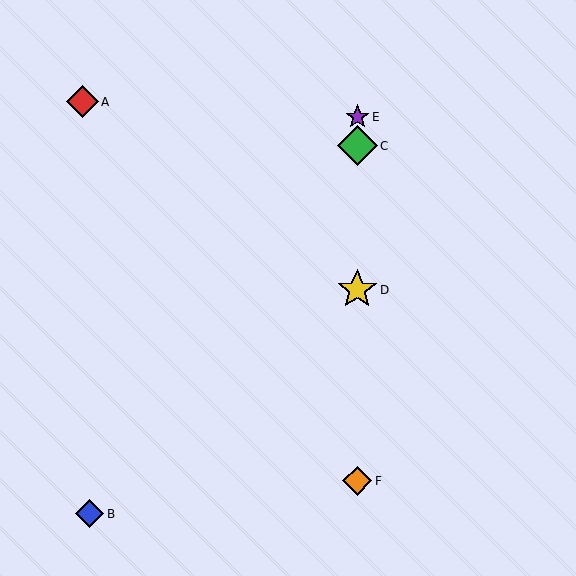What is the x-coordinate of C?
Object C is at x≈357.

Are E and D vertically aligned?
Yes, both are at x≈357.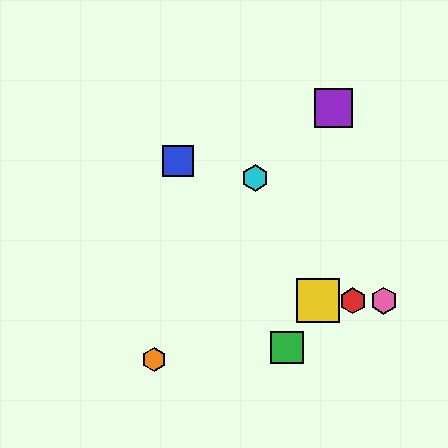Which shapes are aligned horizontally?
The red hexagon, the yellow square, the pink hexagon are aligned horizontally.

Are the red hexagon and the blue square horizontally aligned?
No, the red hexagon is at y≈301 and the blue square is at y≈161.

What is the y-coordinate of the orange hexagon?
The orange hexagon is at y≈360.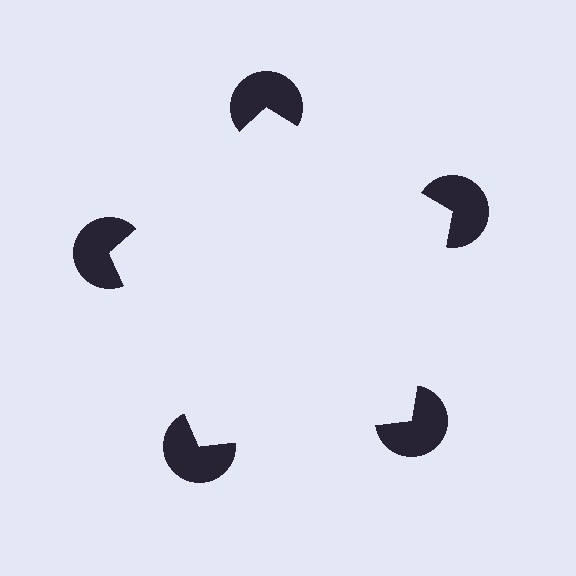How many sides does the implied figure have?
5 sides.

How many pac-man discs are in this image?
There are 5 — one at each vertex of the illusory pentagon.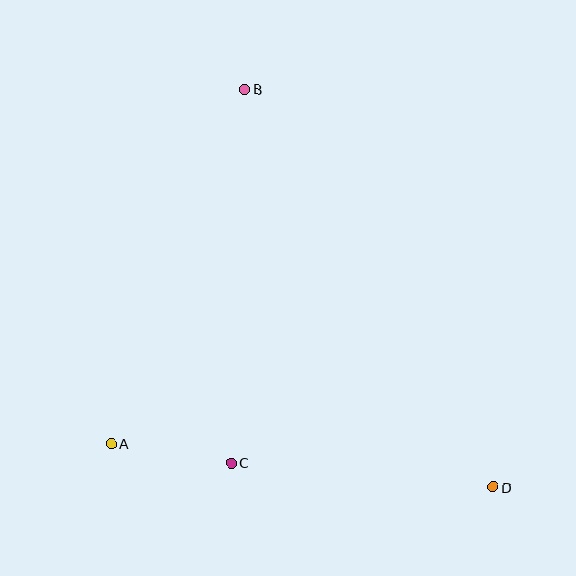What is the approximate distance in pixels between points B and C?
The distance between B and C is approximately 374 pixels.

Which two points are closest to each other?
Points A and C are closest to each other.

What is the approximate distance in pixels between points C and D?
The distance between C and D is approximately 262 pixels.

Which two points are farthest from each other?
Points B and D are farthest from each other.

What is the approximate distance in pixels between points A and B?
The distance between A and B is approximately 379 pixels.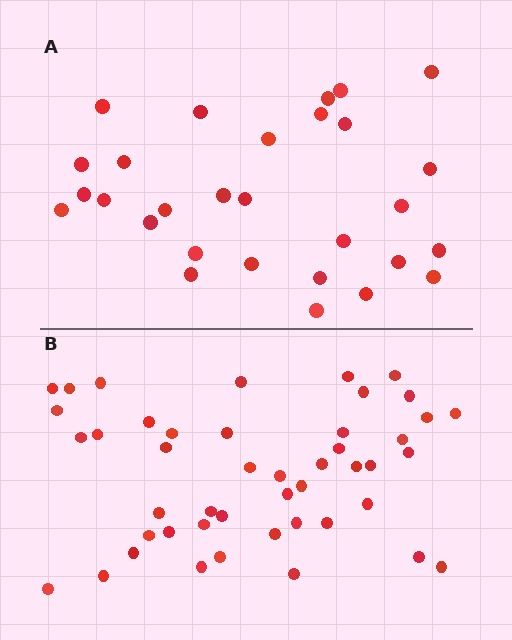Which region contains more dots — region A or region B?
Region B (the bottom region) has more dots.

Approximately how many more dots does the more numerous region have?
Region B has approximately 15 more dots than region A.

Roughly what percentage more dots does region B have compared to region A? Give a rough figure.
About 60% more.